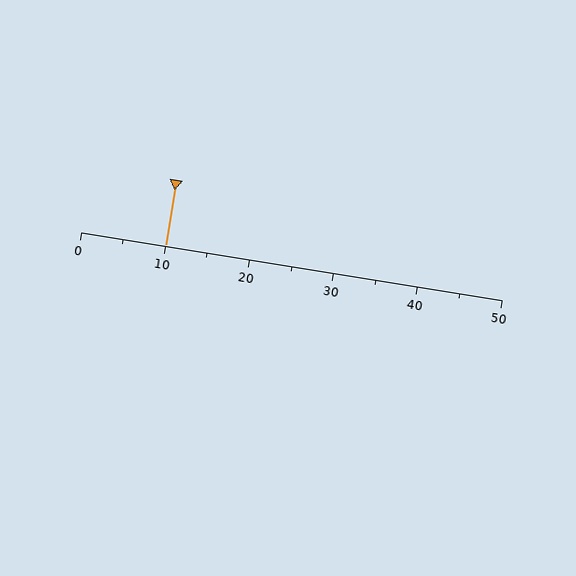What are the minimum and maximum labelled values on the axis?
The axis runs from 0 to 50.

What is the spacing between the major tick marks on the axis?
The major ticks are spaced 10 apart.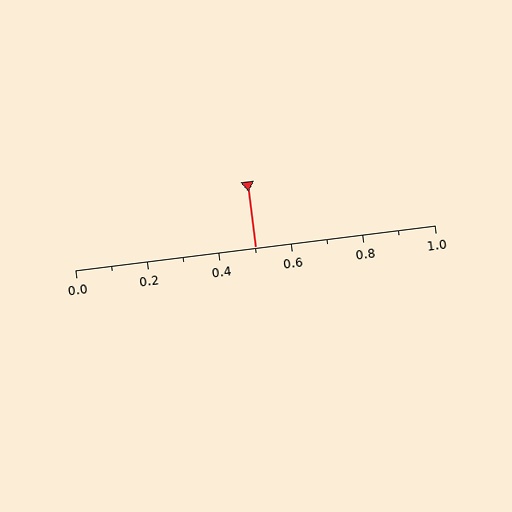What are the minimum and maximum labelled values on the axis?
The axis runs from 0.0 to 1.0.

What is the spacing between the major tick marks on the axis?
The major ticks are spaced 0.2 apart.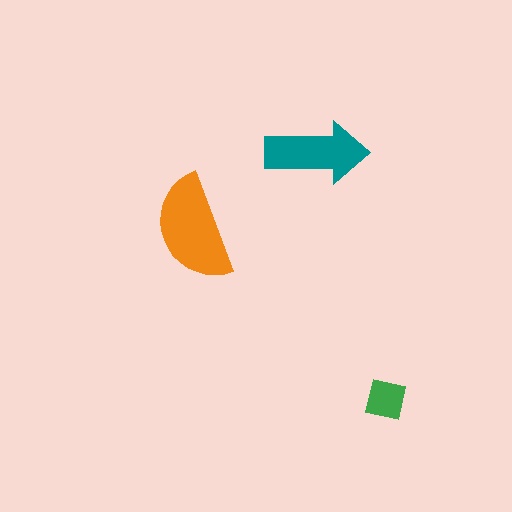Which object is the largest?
The orange semicircle.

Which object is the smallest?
The green square.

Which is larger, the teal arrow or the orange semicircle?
The orange semicircle.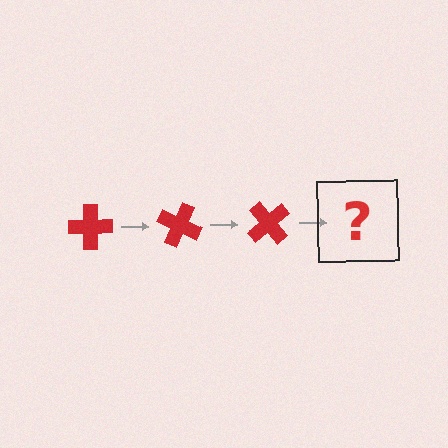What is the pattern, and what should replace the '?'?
The pattern is that the cross rotates 25 degrees each step. The '?' should be a red cross rotated 75 degrees.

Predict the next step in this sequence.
The next step is a red cross rotated 75 degrees.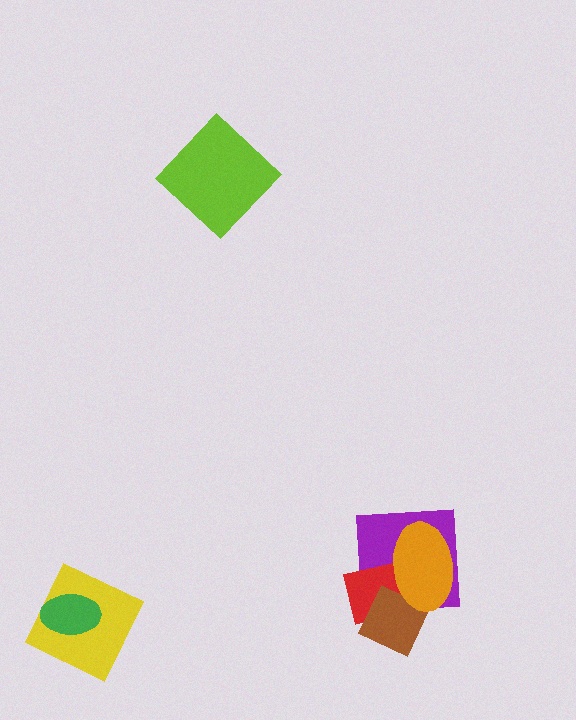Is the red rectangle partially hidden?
Yes, it is partially covered by another shape.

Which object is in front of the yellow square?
The green ellipse is in front of the yellow square.